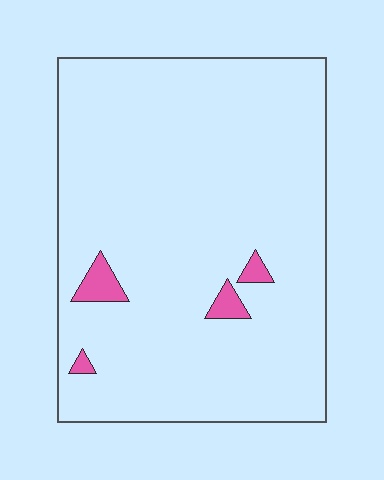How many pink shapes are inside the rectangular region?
4.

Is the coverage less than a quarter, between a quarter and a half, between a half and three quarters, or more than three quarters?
Less than a quarter.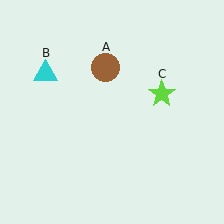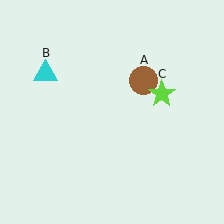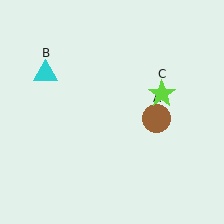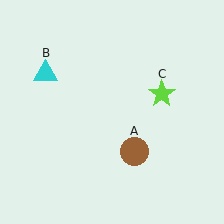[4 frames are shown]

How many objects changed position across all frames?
1 object changed position: brown circle (object A).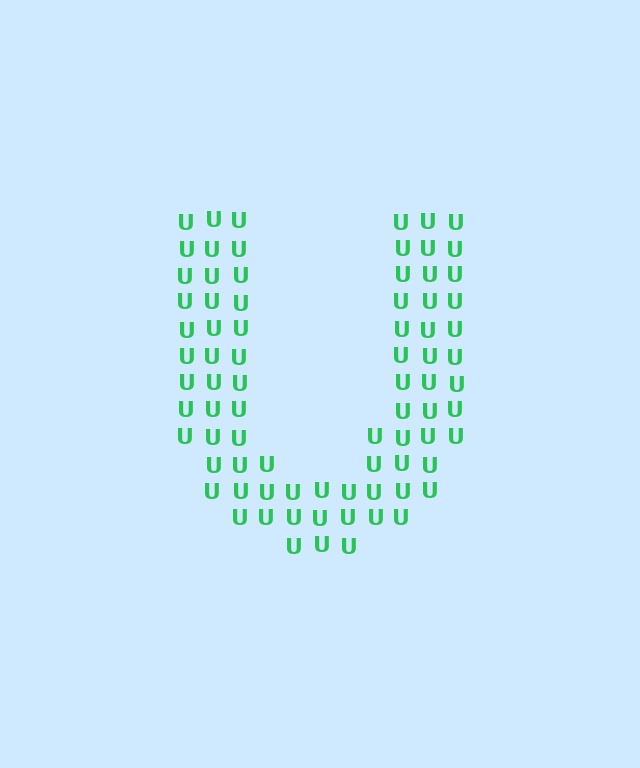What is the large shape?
The large shape is the letter U.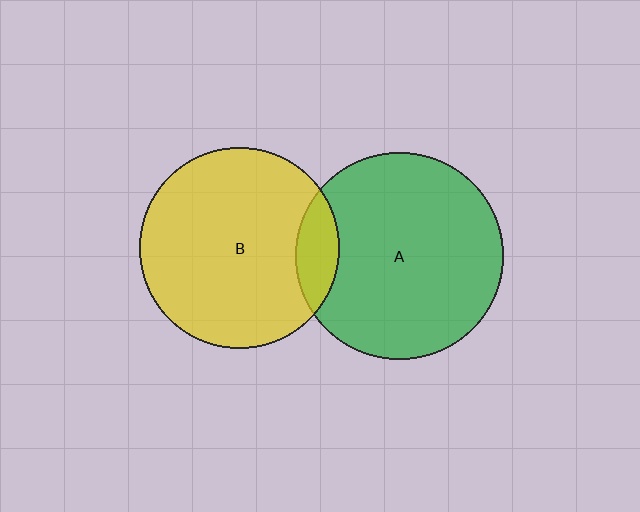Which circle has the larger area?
Circle A (green).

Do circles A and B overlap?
Yes.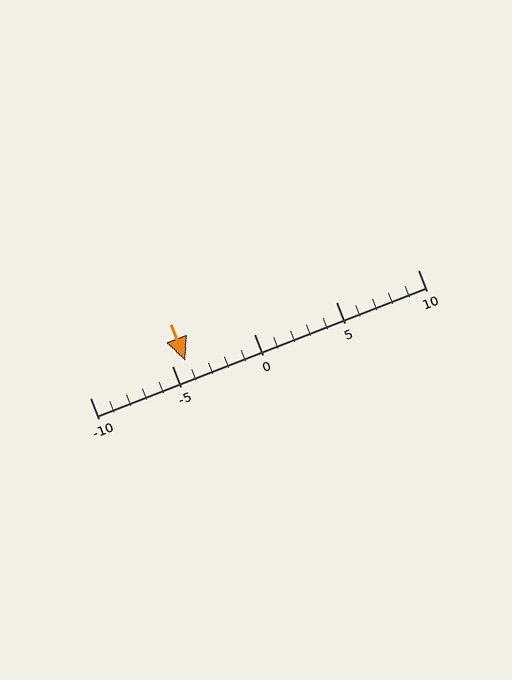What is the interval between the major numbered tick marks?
The major tick marks are spaced 5 units apart.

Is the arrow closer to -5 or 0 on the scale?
The arrow is closer to -5.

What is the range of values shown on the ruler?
The ruler shows values from -10 to 10.